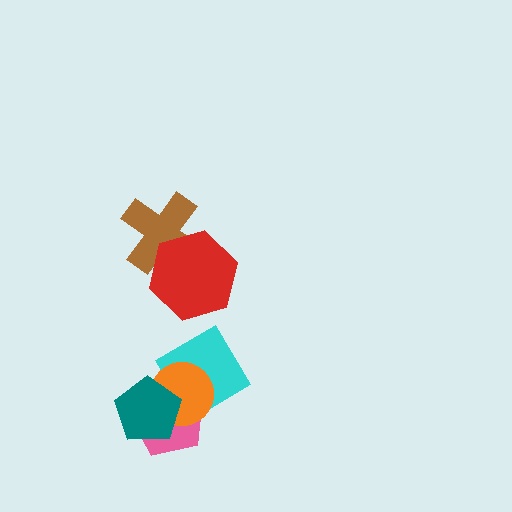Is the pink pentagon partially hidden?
Yes, it is partially covered by another shape.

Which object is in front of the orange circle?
The teal pentagon is in front of the orange circle.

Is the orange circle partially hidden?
Yes, it is partially covered by another shape.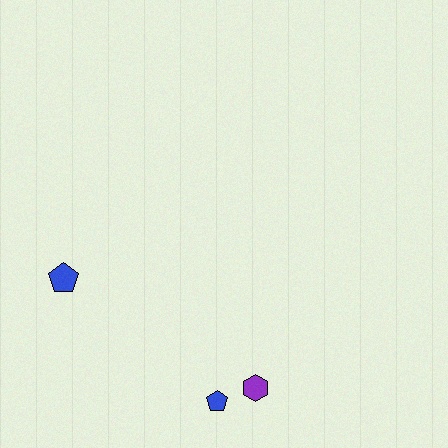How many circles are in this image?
There are no circles.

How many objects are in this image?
There are 3 objects.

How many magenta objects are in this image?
There are no magenta objects.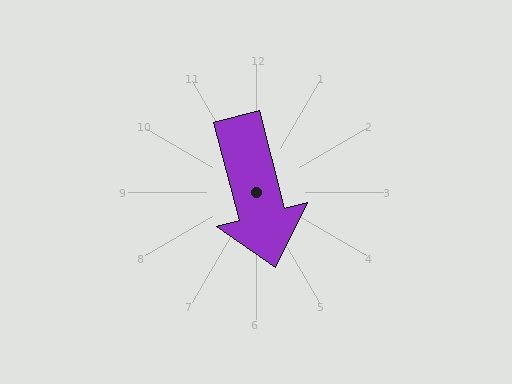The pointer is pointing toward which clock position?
Roughly 6 o'clock.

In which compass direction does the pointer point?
South.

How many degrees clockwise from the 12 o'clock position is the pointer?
Approximately 166 degrees.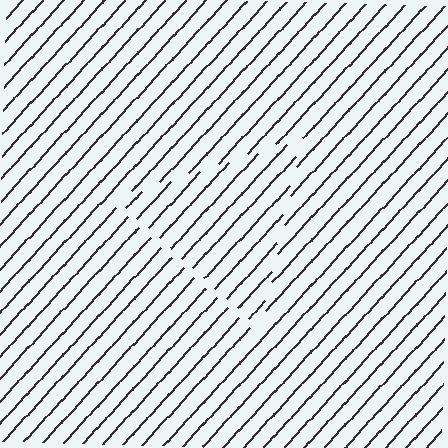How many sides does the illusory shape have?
3 sides — the line-ends trace a triangle.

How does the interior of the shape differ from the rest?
The interior of the shape contains the same grating, shifted by half a period — the contour is defined by the phase discontinuity where line-ends from the inner and outer gratings abut.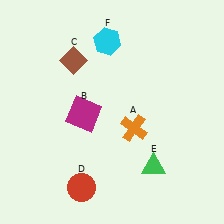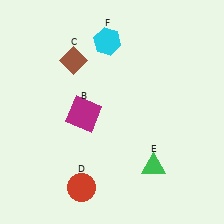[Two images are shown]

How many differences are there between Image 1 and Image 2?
There is 1 difference between the two images.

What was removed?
The orange cross (A) was removed in Image 2.